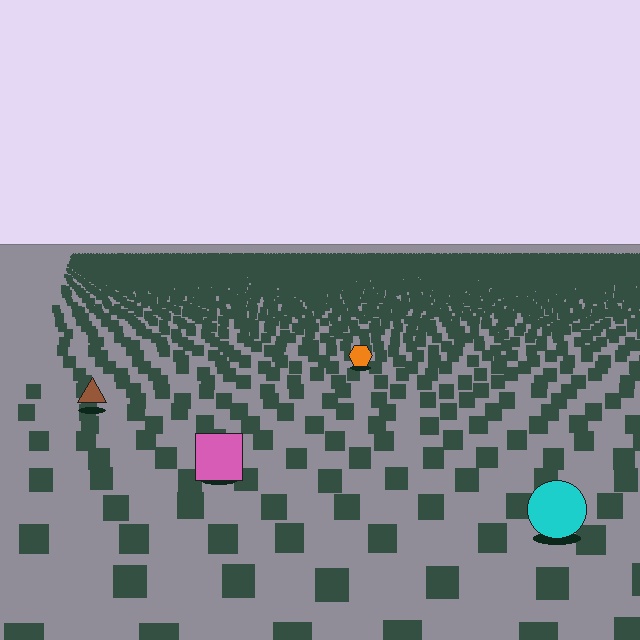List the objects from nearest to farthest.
From nearest to farthest: the cyan circle, the pink square, the brown triangle, the orange hexagon.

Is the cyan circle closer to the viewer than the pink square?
Yes. The cyan circle is closer — you can tell from the texture gradient: the ground texture is coarser near it.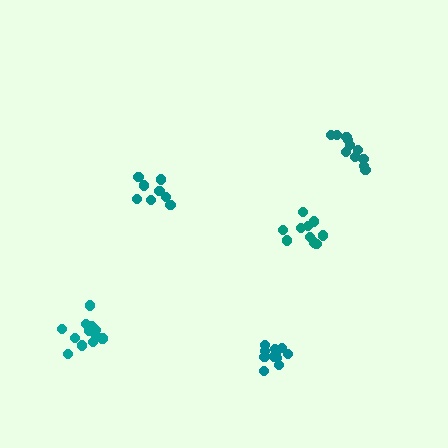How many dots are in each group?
Group 1: 11 dots, Group 2: 12 dots, Group 3: 8 dots, Group 4: 11 dots, Group 5: 10 dots (52 total).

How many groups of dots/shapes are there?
There are 5 groups.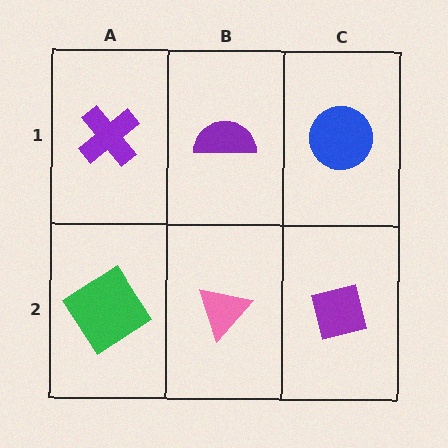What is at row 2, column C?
A purple square.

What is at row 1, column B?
A purple semicircle.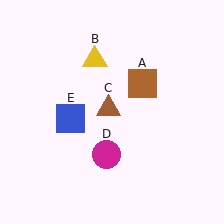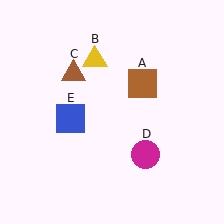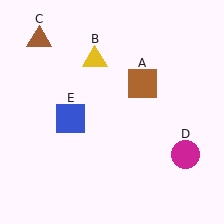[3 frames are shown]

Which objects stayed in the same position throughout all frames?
Brown square (object A) and yellow triangle (object B) and blue square (object E) remained stationary.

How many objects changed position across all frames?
2 objects changed position: brown triangle (object C), magenta circle (object D).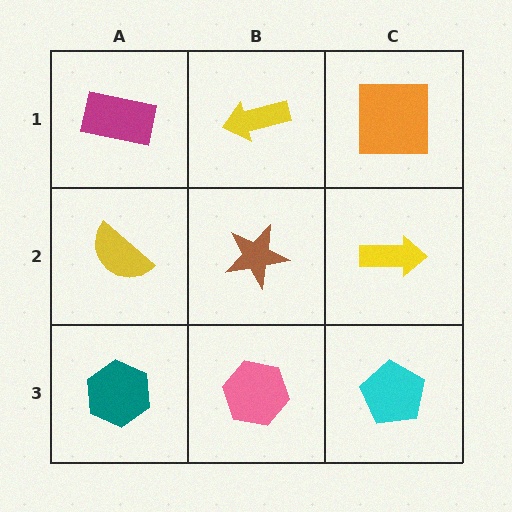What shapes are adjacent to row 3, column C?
A yellow arrow (row 2, column C), a pink hexagon (row 3, column B).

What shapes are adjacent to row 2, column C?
An orange square (row 1, column C), a cyan pentagon (row 3, column C), a brown star (row 2, column B).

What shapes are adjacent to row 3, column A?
A yellow semicircle (row 2, column A), a pink hexagon (row 3, column B).